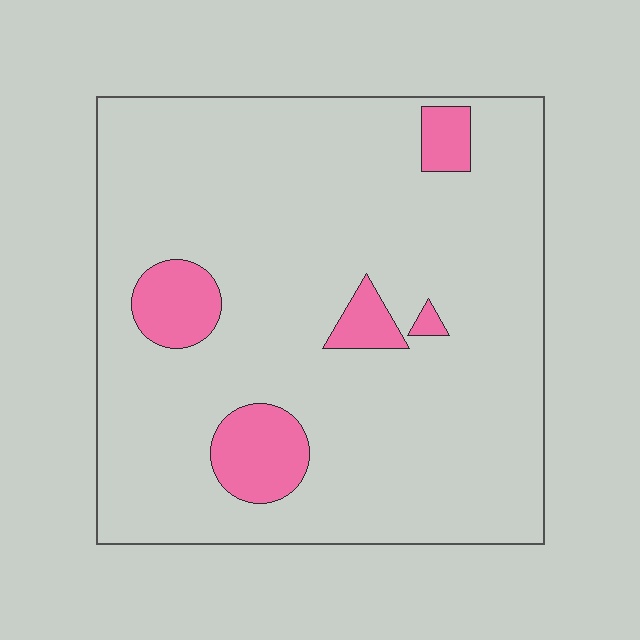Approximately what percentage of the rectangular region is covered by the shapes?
Approximately 10%.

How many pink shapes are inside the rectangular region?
5.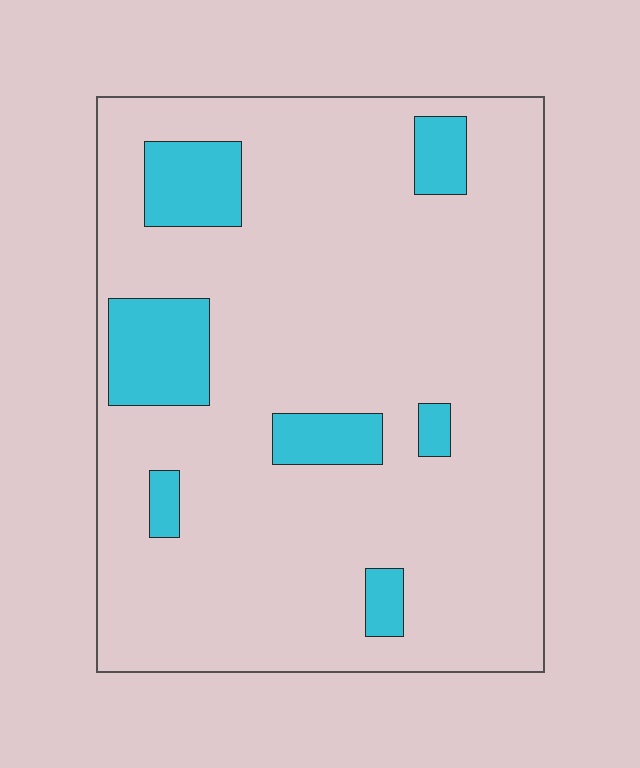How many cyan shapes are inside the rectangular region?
7.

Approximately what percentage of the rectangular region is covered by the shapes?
Approximately 15%.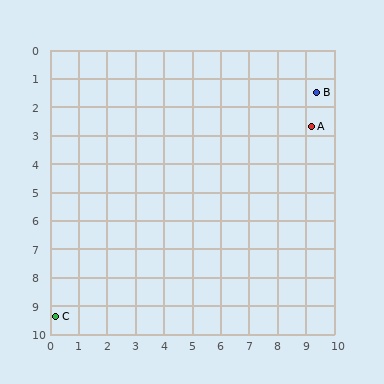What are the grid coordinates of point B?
Point B is at approximately (9.4, 1.5).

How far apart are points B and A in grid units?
Points B and A are about 1.2 grid units apart.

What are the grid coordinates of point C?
Point C is at approximately (0.2, 9.4).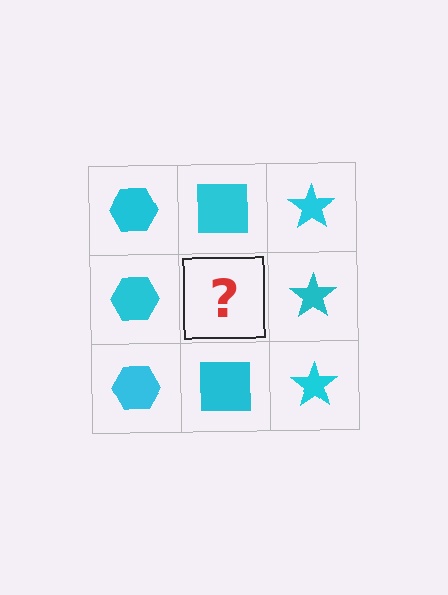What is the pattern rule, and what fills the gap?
The rule is that each column has a consistent shape. The gap should be filled with a cyan square.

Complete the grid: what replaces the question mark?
The question mark should be replaced with a cyan square.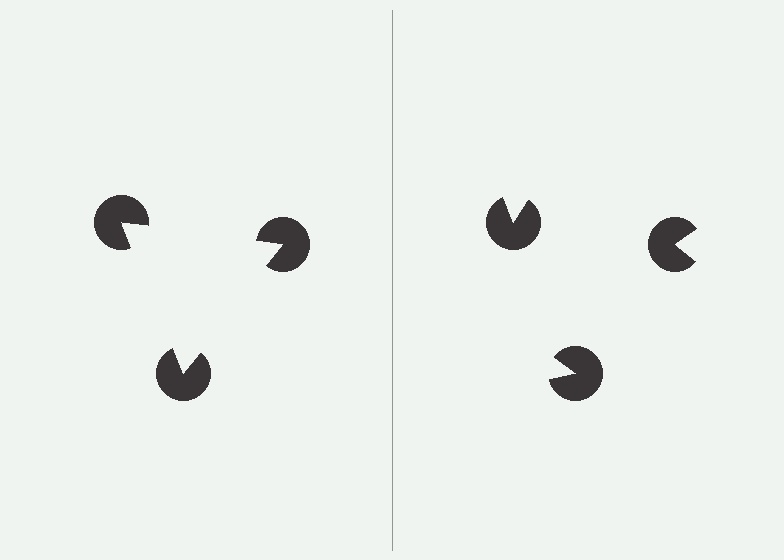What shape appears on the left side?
An illusory triangle.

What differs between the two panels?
The pac-man discs are positioned identically on both sides; only the wedge orientations differ. On the left they align to a triangle; on the right they are misaligned.